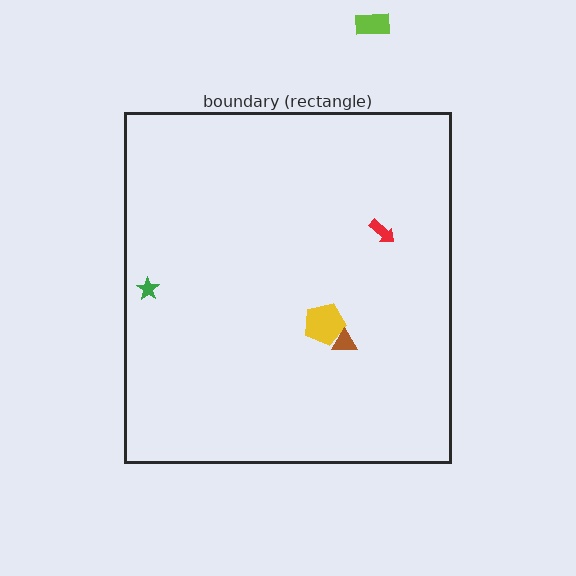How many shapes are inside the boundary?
4 inside, 1 outside.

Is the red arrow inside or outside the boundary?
Inside.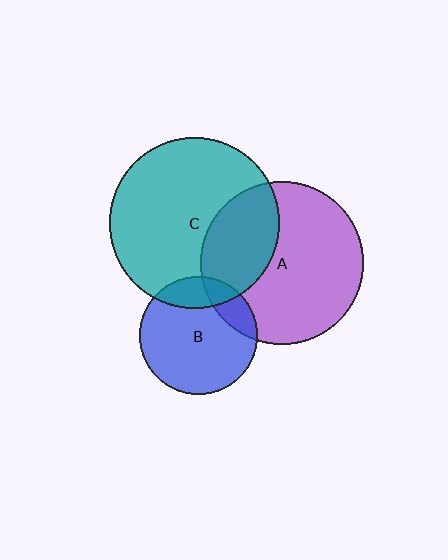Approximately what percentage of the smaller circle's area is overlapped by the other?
Approximately 15%.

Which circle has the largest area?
Circle C (teal).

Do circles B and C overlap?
Yes.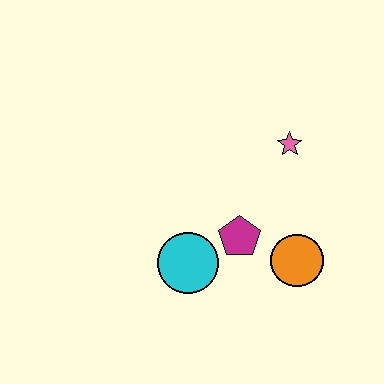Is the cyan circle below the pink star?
Yes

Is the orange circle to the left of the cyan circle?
No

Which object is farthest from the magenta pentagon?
The pink star is farthest from the magenta pentagon.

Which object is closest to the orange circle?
The magenta pentagon is closest to the orange circle.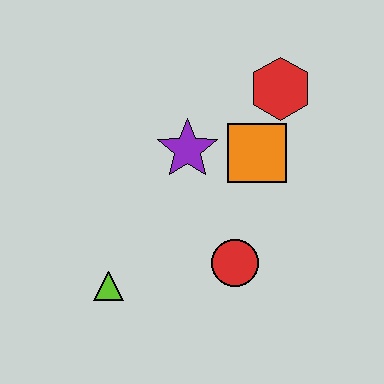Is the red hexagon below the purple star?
No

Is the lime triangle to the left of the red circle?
Yes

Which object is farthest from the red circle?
The red hexagon is farthest from the red circle.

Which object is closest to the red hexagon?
The orange square is closest to the red hexagon.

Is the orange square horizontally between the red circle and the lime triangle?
No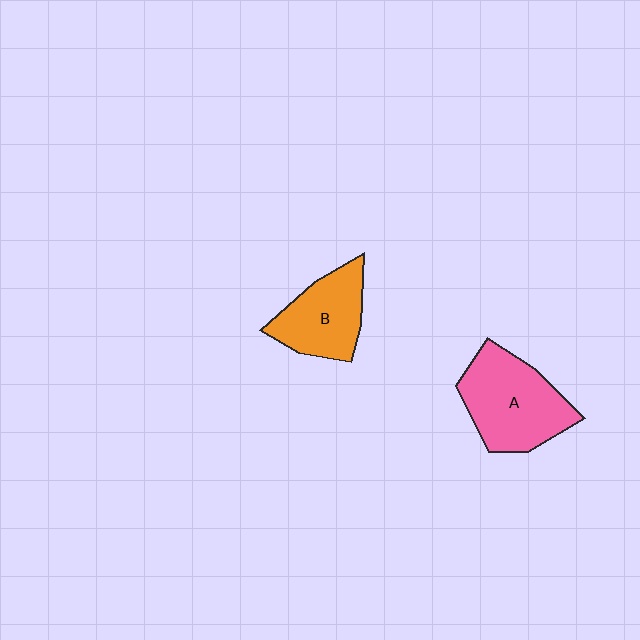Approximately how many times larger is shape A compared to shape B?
Approximately 1.3 times.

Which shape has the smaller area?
Shape B (orange).